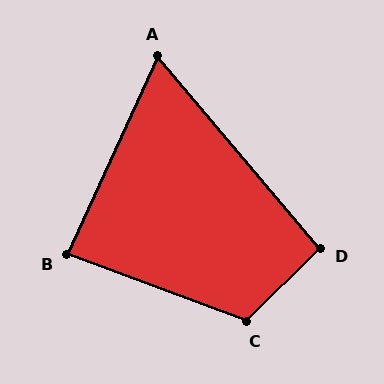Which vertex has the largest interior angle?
C, at approximately 115 degrees.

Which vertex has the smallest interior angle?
A, at approximately 65 degrees.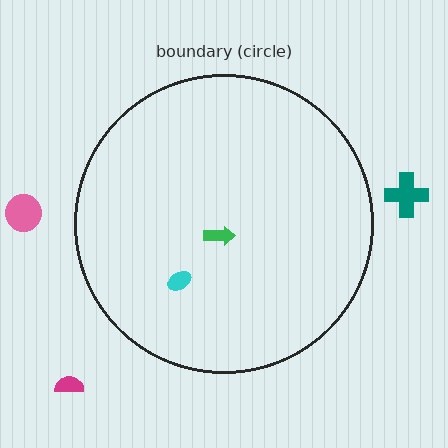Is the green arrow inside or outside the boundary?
Inside.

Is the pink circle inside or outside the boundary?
Outside.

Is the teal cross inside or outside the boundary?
Outside.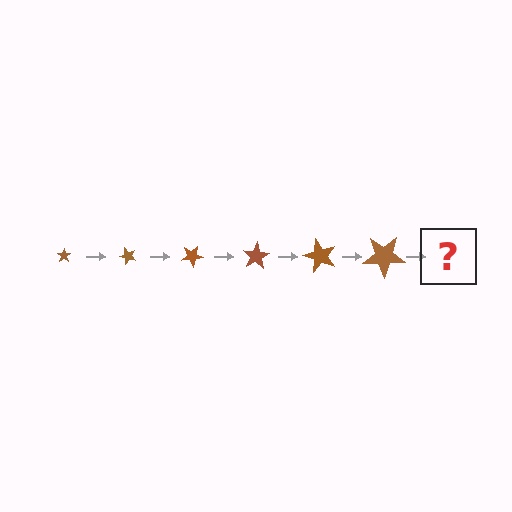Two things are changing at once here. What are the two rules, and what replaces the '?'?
The two rules are that the star grows larger each step and it rotates 50 degrees each step. The '?' should be a star, larger than the previous one and rotated 300 degrees from the start.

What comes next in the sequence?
The next element should be a star, larger than the previous one and rotated 300 degrees from the start.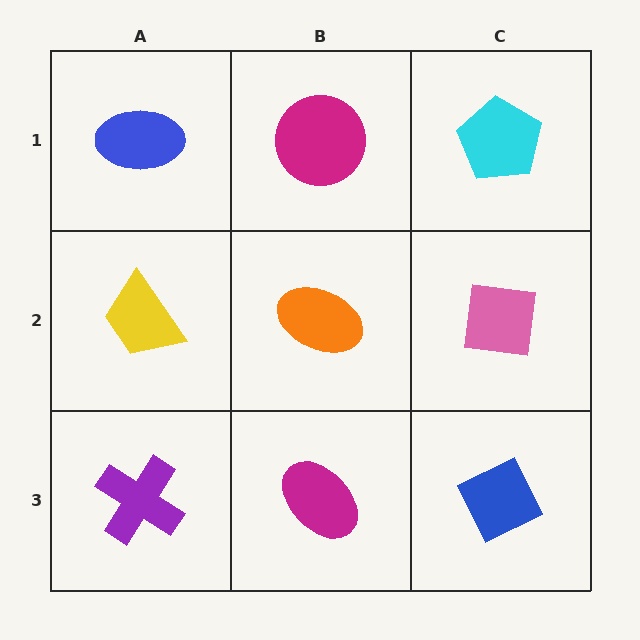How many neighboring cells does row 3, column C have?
2.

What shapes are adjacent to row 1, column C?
A pink square (row 2, column C), a magenta circle (row 1, column B).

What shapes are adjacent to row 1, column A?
A yellow trapezoid (row 2, column A), a magenta circle (row 1, column B).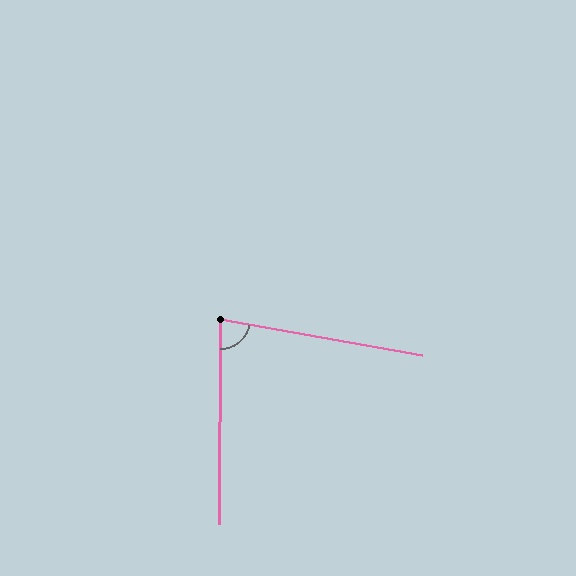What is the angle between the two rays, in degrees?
Approximately 80 degrees.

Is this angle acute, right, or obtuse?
It is acute.